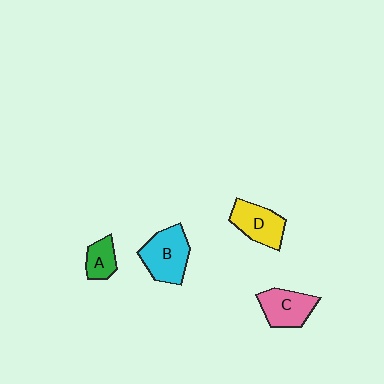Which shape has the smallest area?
Shape A (green).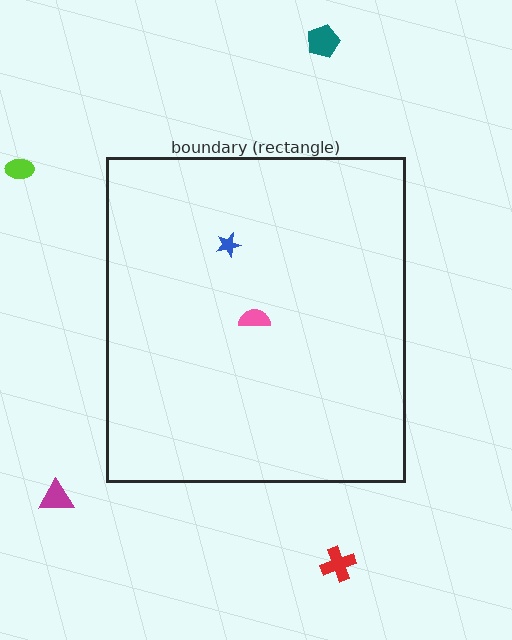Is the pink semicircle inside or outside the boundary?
Inside.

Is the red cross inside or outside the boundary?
Outside.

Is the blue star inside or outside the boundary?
Inside.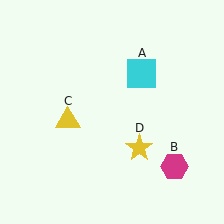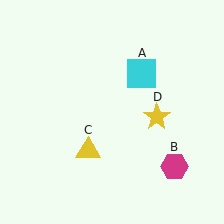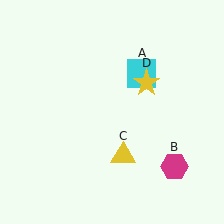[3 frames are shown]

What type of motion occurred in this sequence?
The yellow triangle (object C), yellow star (object D) rotated counterclockwise around the center of the scene.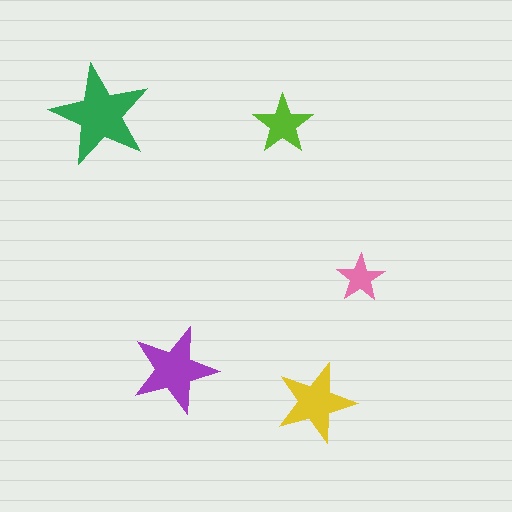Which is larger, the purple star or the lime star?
The purple one.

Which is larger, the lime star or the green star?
The green one.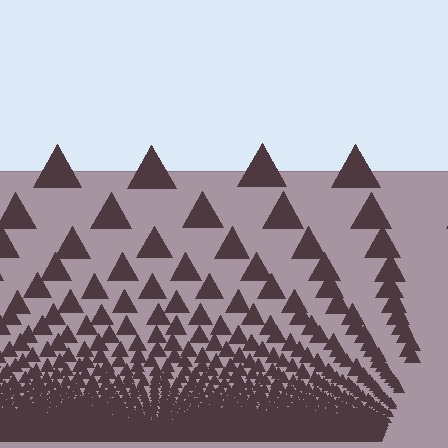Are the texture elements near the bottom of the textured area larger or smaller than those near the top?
Smaller. The gradient is inverted — elements near the bottom are smaller and denser.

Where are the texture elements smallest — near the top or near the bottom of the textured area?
Near the bottom.